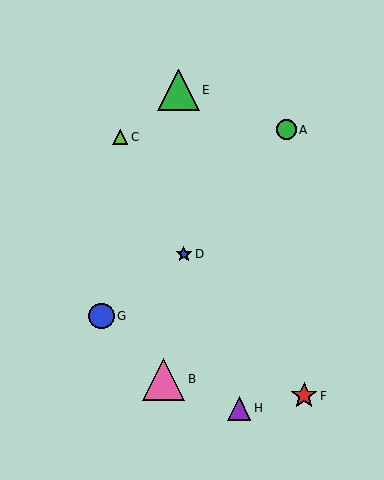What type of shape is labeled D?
Shape D is a blue star.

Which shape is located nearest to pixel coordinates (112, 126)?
The lime triangle (labeled C) at (120, 137) is nearest to that location.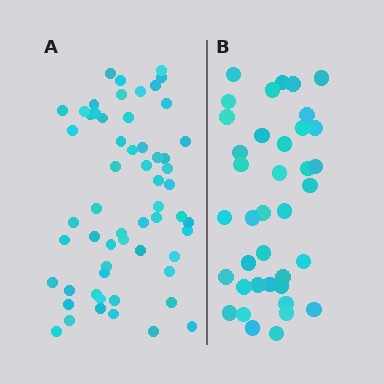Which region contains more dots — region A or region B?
Region A (the left region) has more dots.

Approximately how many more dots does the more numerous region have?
Region A has approximately 20 more dots than region B.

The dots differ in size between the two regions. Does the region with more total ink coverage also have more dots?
No. Region B has more total ink coverage because its dots are larger, but region A actually contains more individual dots. Total area can be misleading — the number of items is what matters here.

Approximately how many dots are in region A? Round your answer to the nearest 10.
About 60 dots. (The exact count is 58, which rounds to 60.)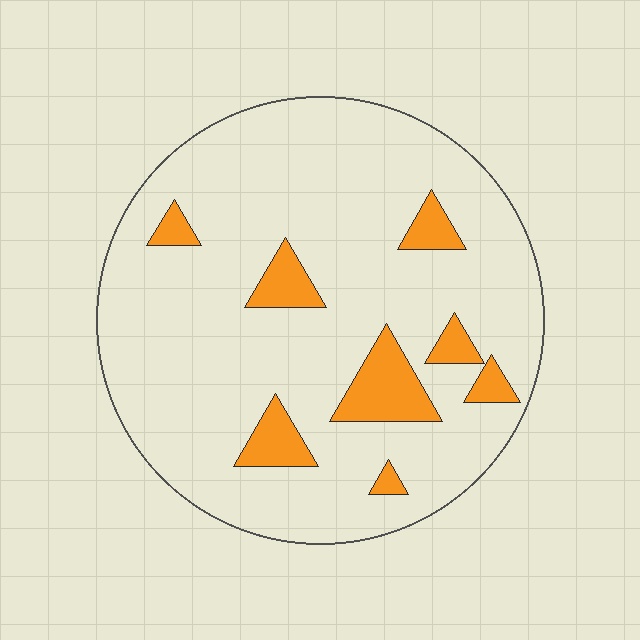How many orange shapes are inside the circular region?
8.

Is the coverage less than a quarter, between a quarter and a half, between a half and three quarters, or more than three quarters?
Less than a quarter.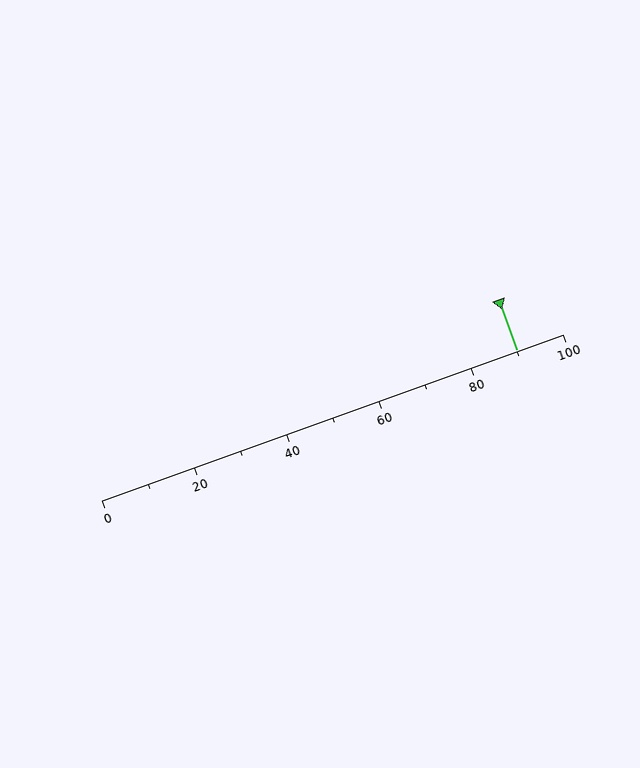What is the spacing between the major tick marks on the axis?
The major ticks are spaced 20 apart.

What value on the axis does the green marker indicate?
The marker indicates approximately 90.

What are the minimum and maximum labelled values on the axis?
The axis runs from 0 to 100.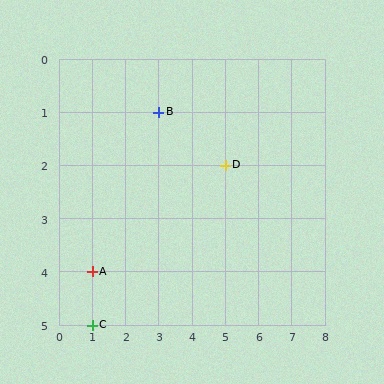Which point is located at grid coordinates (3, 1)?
Point B is at (3, 1).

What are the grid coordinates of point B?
Point B is at grid coordinates (3, 1).